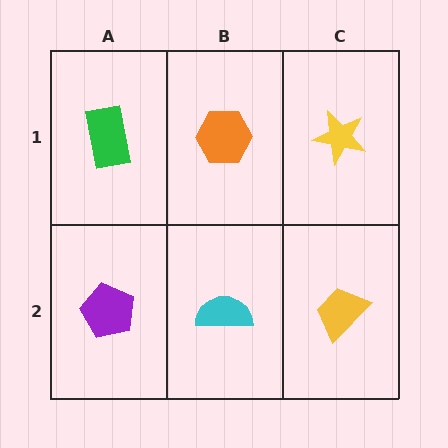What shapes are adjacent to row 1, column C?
A yellow trapezoid (row 2, column C), an orange hexagon (row 1, column B).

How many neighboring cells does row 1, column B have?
3.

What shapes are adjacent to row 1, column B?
A cyan semicircle (row 2, column B), a green rectangle (row 1, column A), a yellow star (row 1, column C).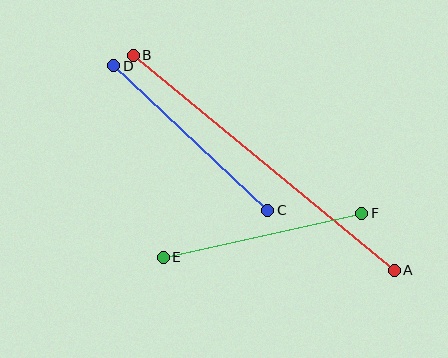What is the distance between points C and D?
The distance is approximately 211 pixels.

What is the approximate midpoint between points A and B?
The midpoint is at approximately (264, 163) pixels.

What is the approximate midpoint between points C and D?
The midpoint is at approximately (191, 138) pixels.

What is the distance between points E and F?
The distance is approximately 203 pixels.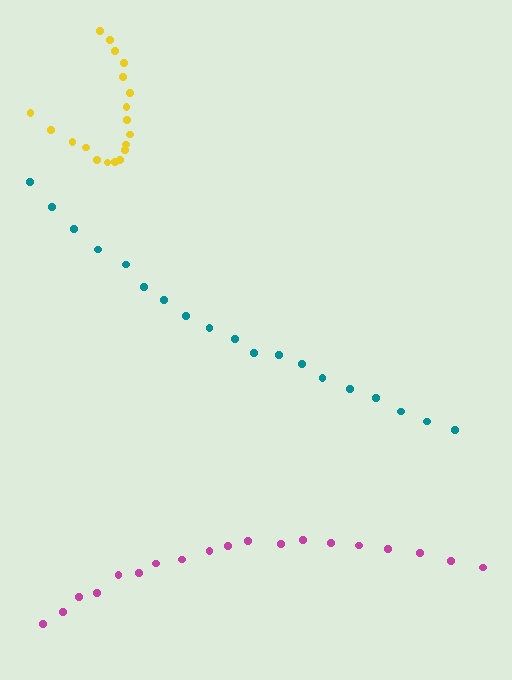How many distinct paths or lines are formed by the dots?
There are 3 distinct paths.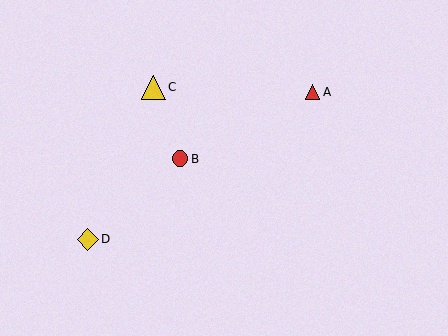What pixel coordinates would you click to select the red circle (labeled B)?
Click at (180, 159) to select the red circle B.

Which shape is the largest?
The yellow triangle (labeled C) is the largest.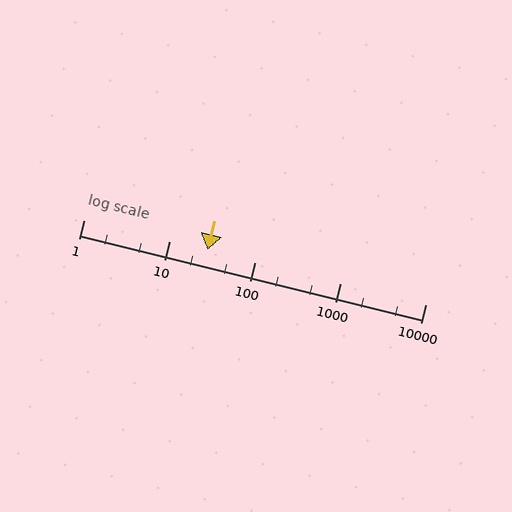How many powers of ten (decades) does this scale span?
The scale spans 4 decades, from 1 to 10000.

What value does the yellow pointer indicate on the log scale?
The pointer indicates approximately 28.